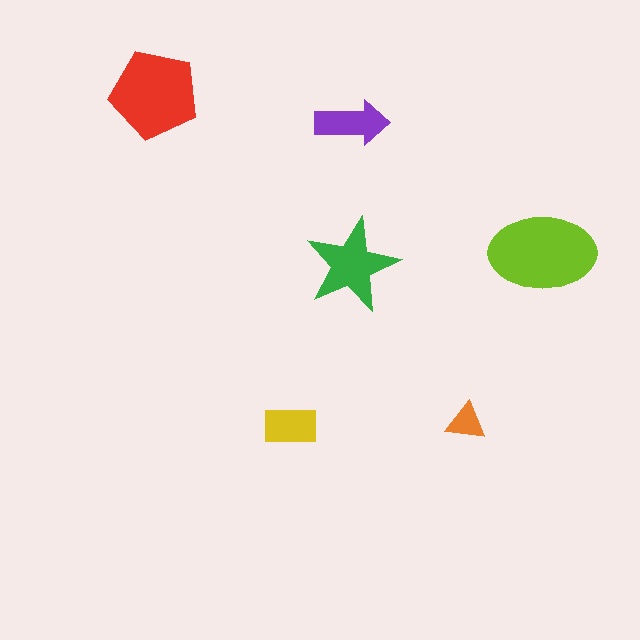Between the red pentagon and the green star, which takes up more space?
The red pentagon.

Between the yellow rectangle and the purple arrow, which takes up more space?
The purple arrow.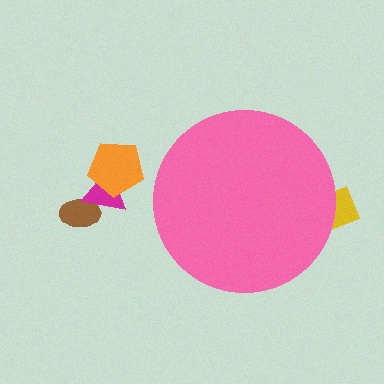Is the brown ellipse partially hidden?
No, the brown ellipse is fully visible.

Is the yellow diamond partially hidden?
Yes, the yellow diamond is partially hidden behind the pink circle.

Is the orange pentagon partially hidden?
No, the orange pentagon is fully visible.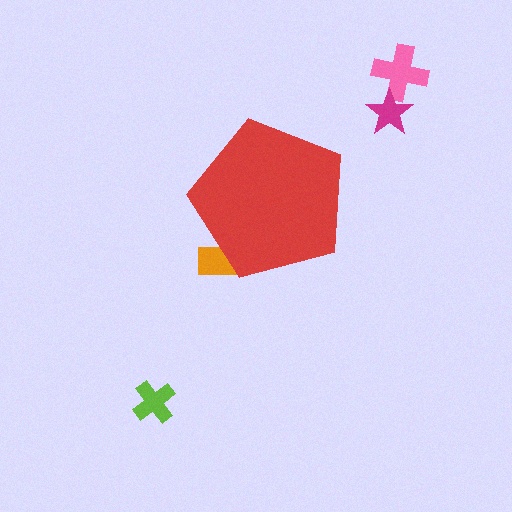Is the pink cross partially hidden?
No, the pink cross is fully visible.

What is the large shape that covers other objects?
A red pentagon.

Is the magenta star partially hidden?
No, the magenta star is fully visible.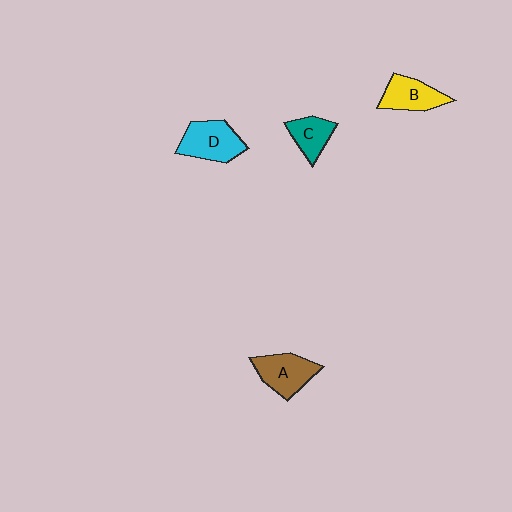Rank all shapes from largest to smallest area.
From largest to smallest: D (cyan), A (brown), B (yellow), C (teal).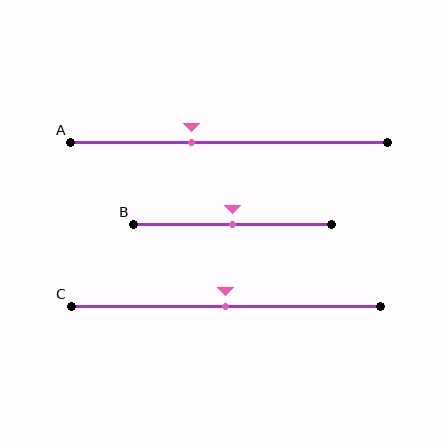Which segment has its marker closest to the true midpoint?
Segment B has its marker closest to the true midpoint.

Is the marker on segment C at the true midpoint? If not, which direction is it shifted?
Yes, the marker on segment C is at the true midpoint.